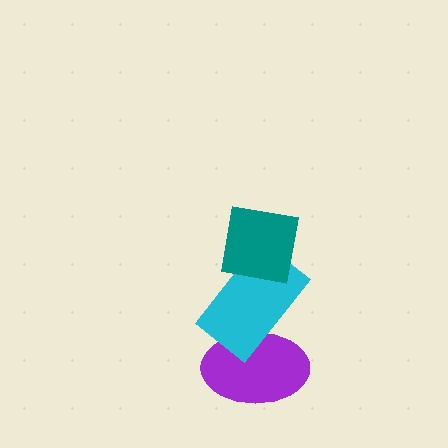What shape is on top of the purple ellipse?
The cyan rectangle is on top of the purple ellipse.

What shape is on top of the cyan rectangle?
The teal square is on top of the cyan rectangle.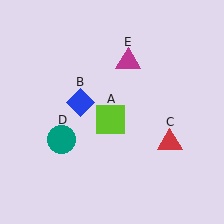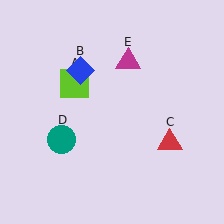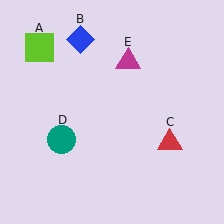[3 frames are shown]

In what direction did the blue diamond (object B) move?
The blue diamond (object B) moved up.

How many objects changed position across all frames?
2 objects changed position: lime square (object A), blue diamond (object B).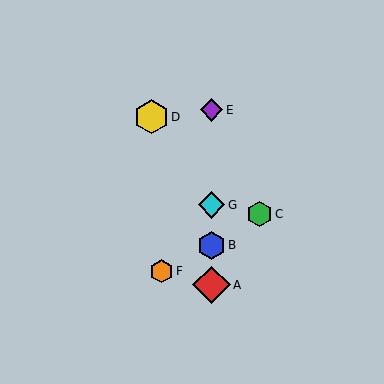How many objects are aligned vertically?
4 objects (A, B, E, G) are aligned vertically.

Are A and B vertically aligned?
Yes, both are at x≈212.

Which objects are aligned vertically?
Objects A, B, E, G are aligned vertically.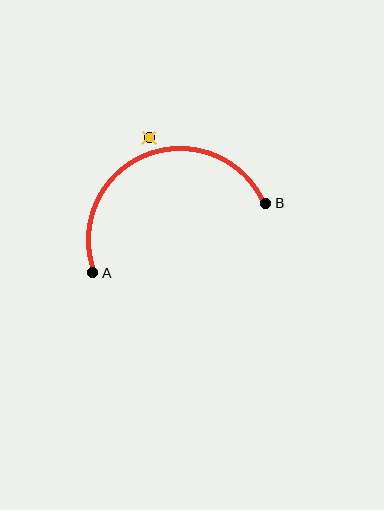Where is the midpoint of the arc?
The arc midpoint is the point on the curve farthest from the straight line joining A and B. It sits above that line.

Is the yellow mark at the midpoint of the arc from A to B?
No — the yellow mark does not lie on the arc at all. It sits slightly outside the curve.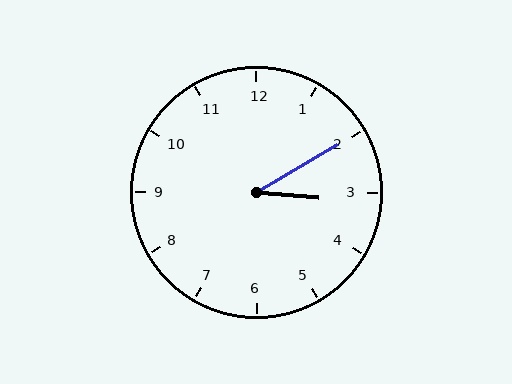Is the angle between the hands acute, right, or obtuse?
It is acute.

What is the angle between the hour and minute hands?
Approximately 35 degrees.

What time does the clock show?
3:10.